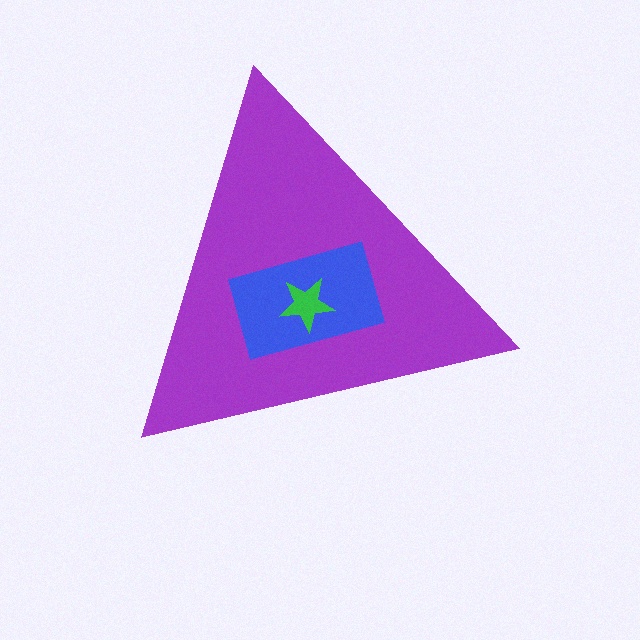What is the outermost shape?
The purple triangle.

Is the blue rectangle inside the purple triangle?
Yes.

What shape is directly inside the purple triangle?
The blue rectangle.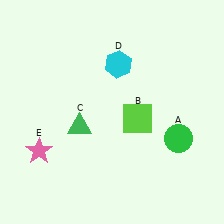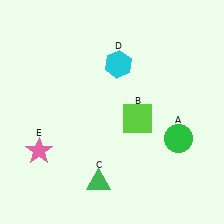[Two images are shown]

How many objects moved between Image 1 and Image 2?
1 object moved between the two images.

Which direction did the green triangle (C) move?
The green triangle (C) moved down.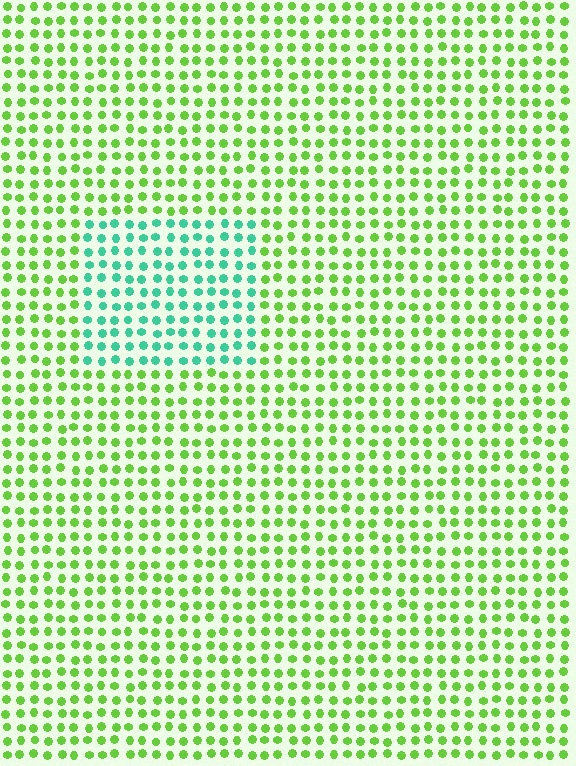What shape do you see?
I see a rectangle.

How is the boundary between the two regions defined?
The boundary is defined purely by a slight shift in hue (about 57 degrees). Spacing, size, and orientation are identical on both sides.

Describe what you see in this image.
The image is filled with small lime elements in a uniform arrangement. A rectangle-shaped region is visible where the elements are tinted to a slightly different hue, forming a subtle color boundary.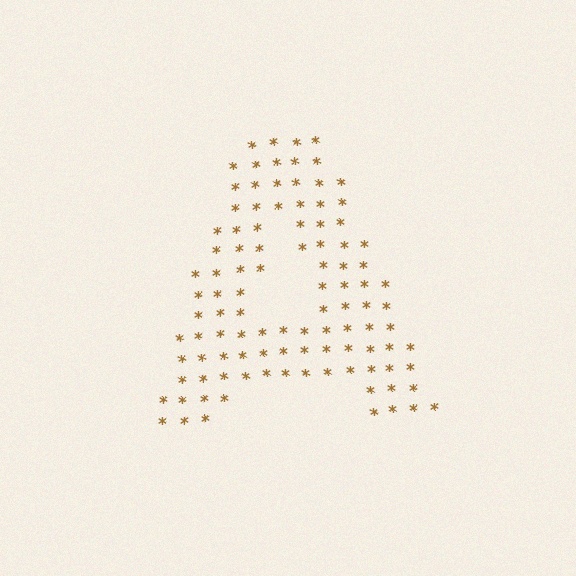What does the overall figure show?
The overall figure shows the letter A.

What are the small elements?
The small elements are asterisks.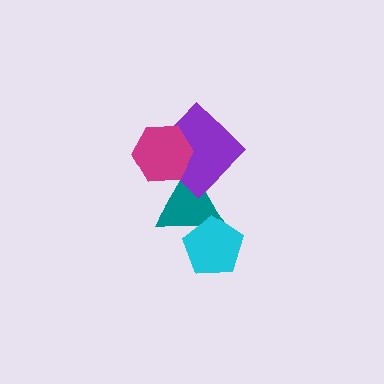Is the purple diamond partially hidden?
Yes, it is partially covered by another shape.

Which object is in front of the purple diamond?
The magenta hexagon is in front of the purple diamond.